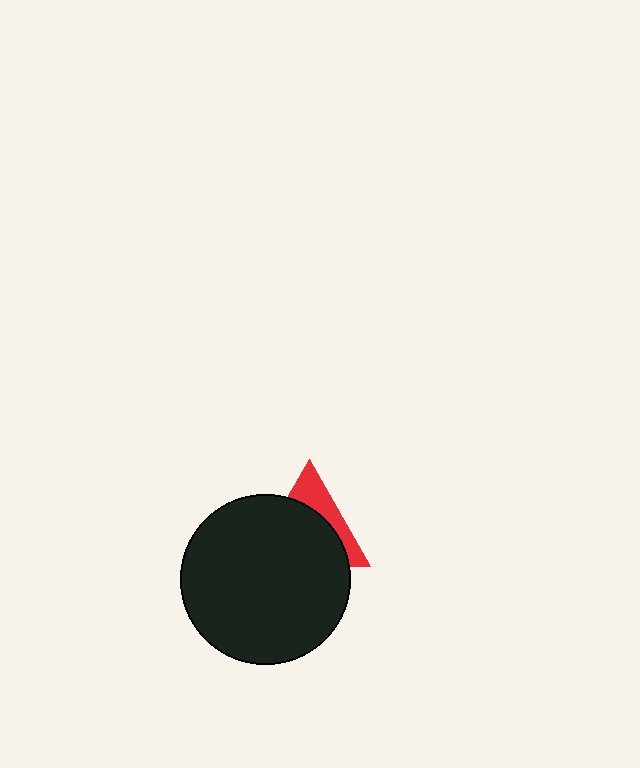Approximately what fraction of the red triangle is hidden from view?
Roughly 67% of the red triangle is hidden behind the black circle.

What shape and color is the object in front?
The object in front is a black circle.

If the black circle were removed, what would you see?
You would see the complete red triangle.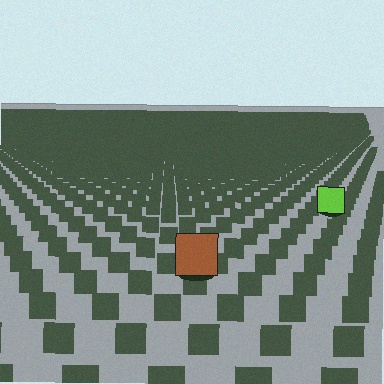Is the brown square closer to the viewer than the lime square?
Yes. The brown square is closer — you can tell from the texture gradient: the ground texture is coarser near it.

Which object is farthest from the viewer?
The lime square is farthest from the viewer. It appears smaller and the ground texture around it is denser.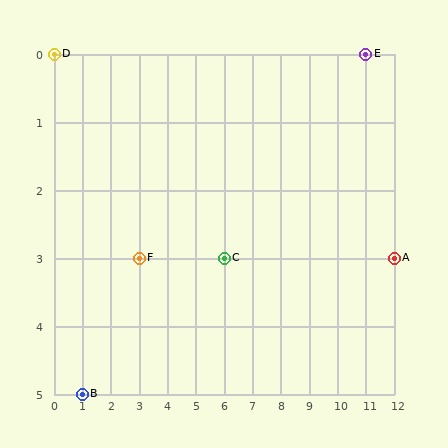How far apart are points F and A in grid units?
Points F and A are 9 columns apart.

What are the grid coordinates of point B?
Point B is at grid coordinates (1, 5).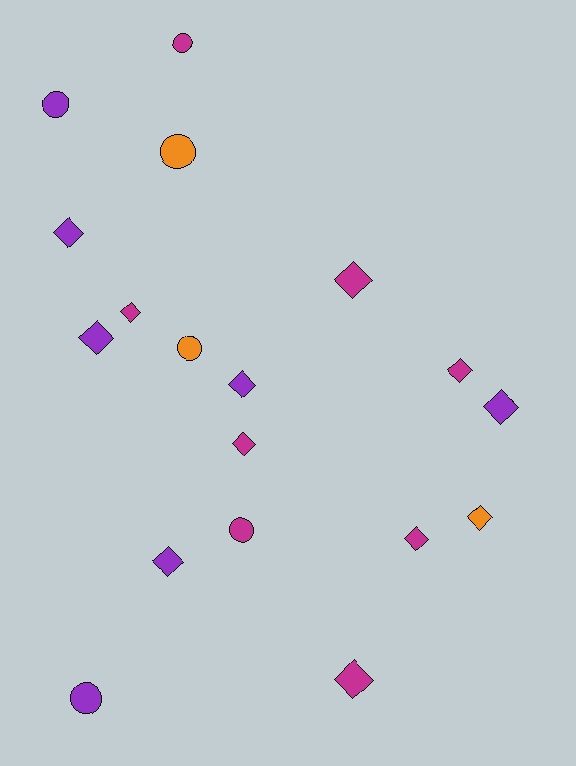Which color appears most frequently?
Magenta, with 8 objects.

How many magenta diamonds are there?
There are 6 magenta diamonds.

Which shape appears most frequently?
Diamond, with 12 objects.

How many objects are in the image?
There are 18 objects.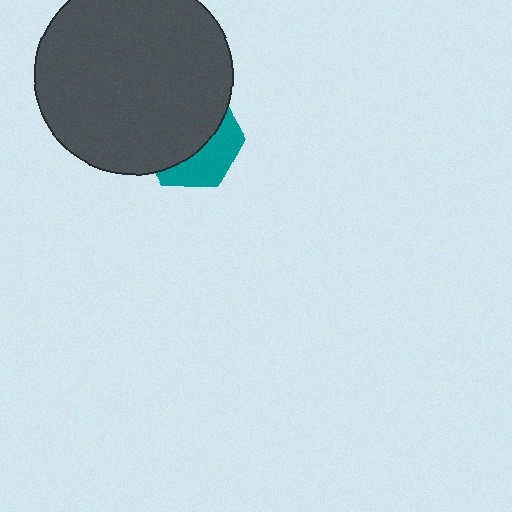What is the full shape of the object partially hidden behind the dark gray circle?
The partially hidden object is a teal hexagon.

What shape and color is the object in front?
The object in front is a dark gray circle.